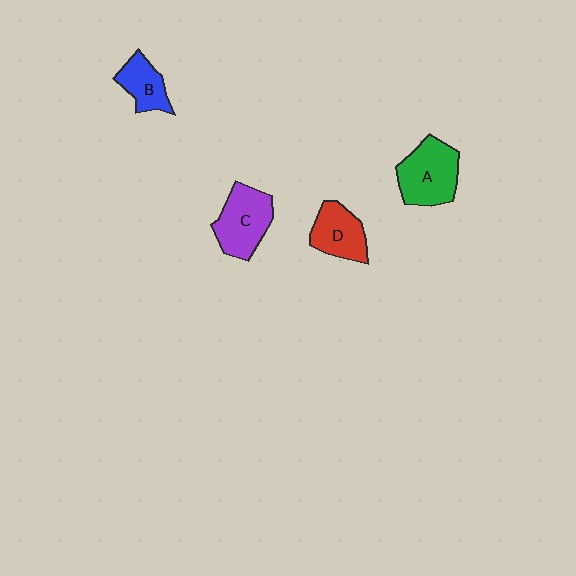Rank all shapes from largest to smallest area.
From largest to smallest: A (green), C (purple), D (red), B (blue).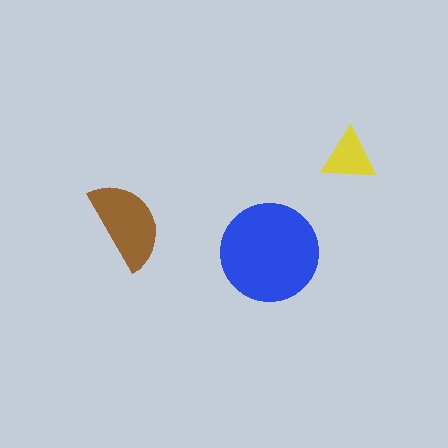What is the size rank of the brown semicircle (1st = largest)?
2nd.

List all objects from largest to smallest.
The blue circle, the brown semicircle, the yellow triangle.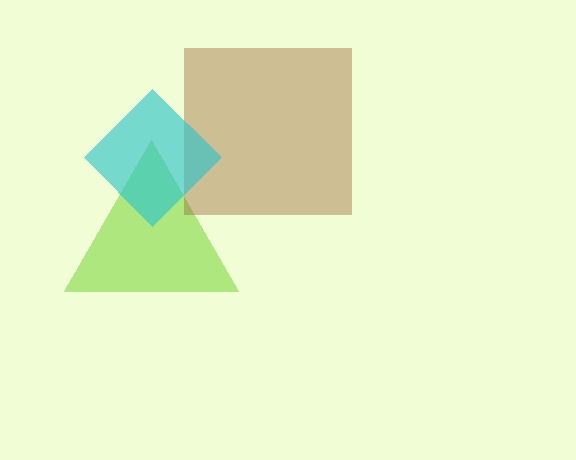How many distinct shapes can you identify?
There are 3 distinct shapes: a lime triangle, a brown square, a cyan diamond.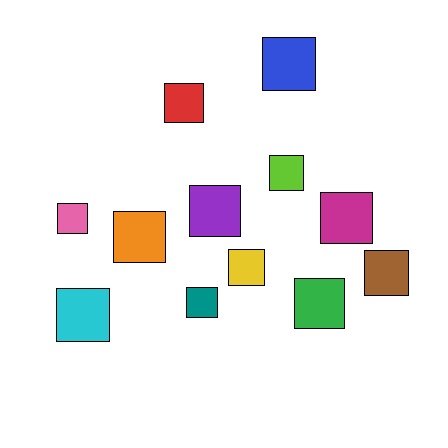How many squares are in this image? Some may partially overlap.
There are 12 squares.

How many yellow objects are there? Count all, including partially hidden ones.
There is 1 yellow object.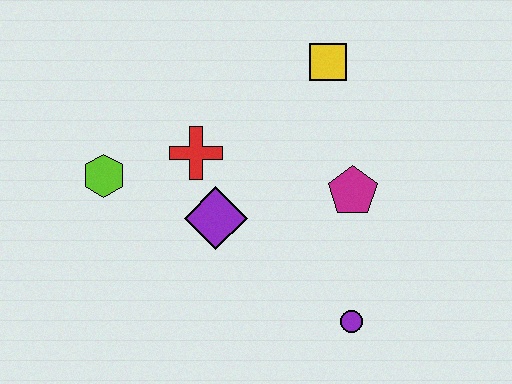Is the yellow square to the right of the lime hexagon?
Yes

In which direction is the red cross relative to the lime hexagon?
The red cross is to the right of the lime hexagon.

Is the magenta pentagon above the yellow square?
No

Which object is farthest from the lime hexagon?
The purple circle is farthest from the lime hexagon.